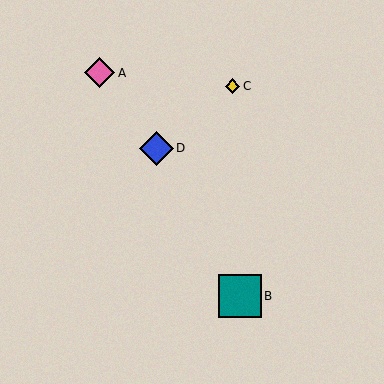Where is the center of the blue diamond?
The center of the blue diamond is at (156, 148).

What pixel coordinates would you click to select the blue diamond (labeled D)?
Click at (156, 148) to select the blue diamond D.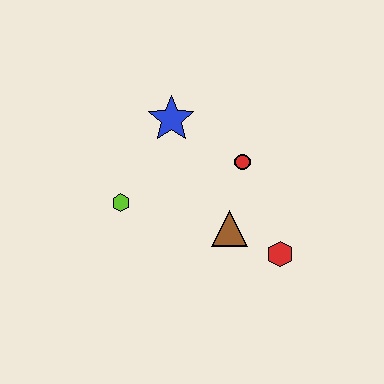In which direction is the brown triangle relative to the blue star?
The brown triangle is below the blue star.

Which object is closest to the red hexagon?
The brown triangle is closest to the red hexagon.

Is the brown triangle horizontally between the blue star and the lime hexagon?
No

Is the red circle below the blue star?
Yes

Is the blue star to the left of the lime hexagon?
No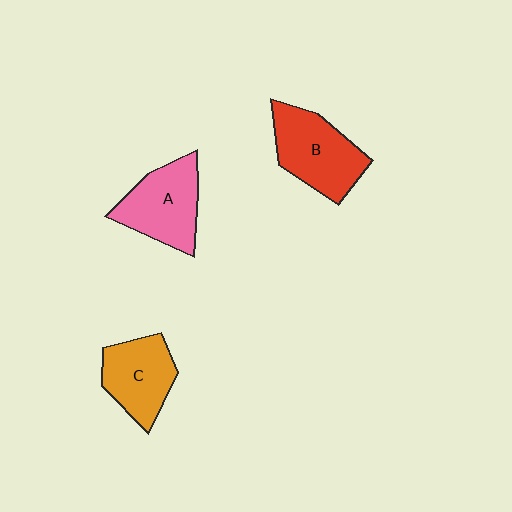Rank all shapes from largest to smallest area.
From largest to smallest: B (red), A (pink), C (orange).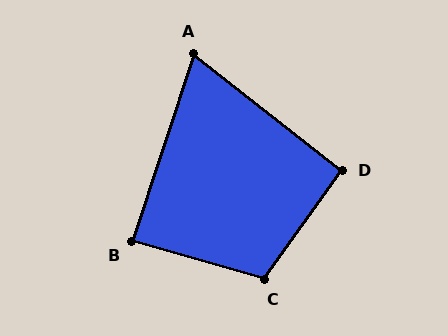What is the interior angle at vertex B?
Approximately 87 degrees (approximately right).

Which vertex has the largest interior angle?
C, at approximately 110 degrees.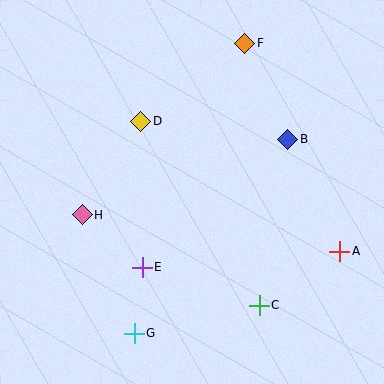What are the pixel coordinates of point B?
Point B is at (288, 139).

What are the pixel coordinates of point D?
Point D is at (141, 121).